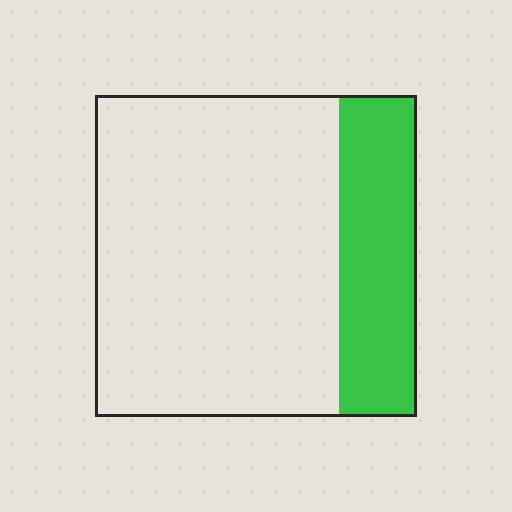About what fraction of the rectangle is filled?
About one quarter (1/4).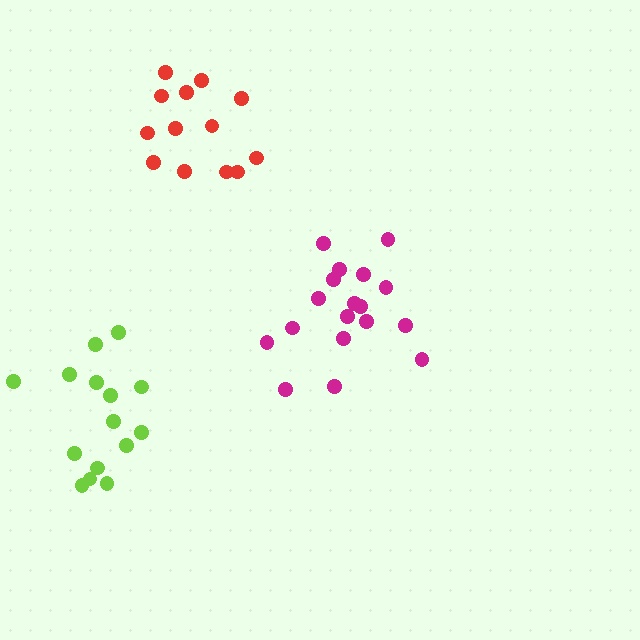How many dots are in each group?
Group 1: 15 dots, Group 2: 18 dots, Group 3: 13 dots (46 total).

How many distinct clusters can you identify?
There are 3 distinct clusters.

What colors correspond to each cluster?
The clusters are colored: lime, magenta, red.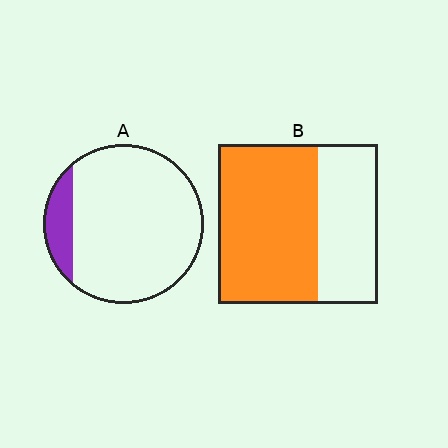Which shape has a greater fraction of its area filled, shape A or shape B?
Shape B.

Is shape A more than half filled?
No.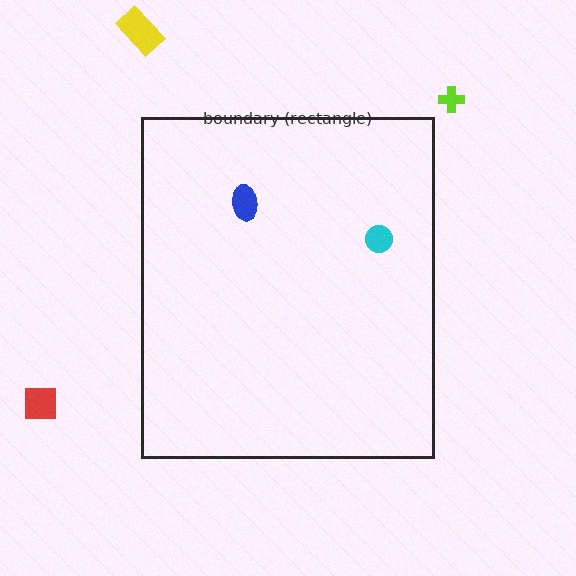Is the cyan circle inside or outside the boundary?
Inside.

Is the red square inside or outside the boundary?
Outside.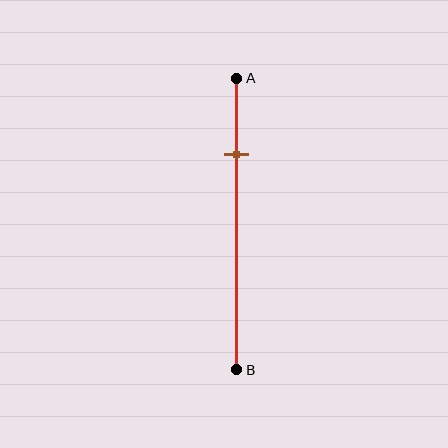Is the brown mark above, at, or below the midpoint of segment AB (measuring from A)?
The brown mark is above the midpoint of segment AB.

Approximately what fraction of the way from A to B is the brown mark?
The brown mark is approximately 25% of the way from A to B.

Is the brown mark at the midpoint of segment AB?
No, the mark is at about 25% from A, not at the 50% midpoint.